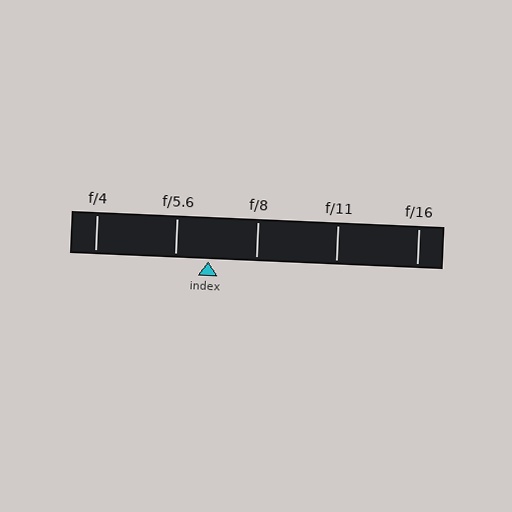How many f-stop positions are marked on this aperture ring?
There are 5 f-stop positions marked.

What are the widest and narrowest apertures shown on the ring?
The widest aperture shown is f/4 and the narrowest is f/16.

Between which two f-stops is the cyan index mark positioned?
The index mark is between f/5.6 and f/8.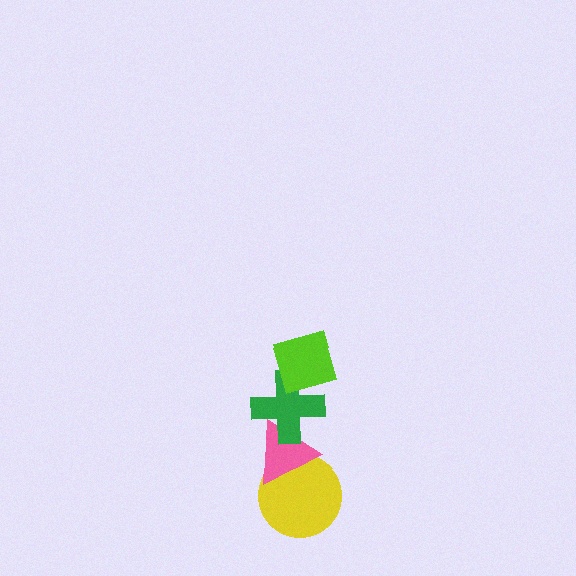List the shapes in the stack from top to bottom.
From top to bottom: the lime diamond, the green cross, the pink triangle, the yellow circle.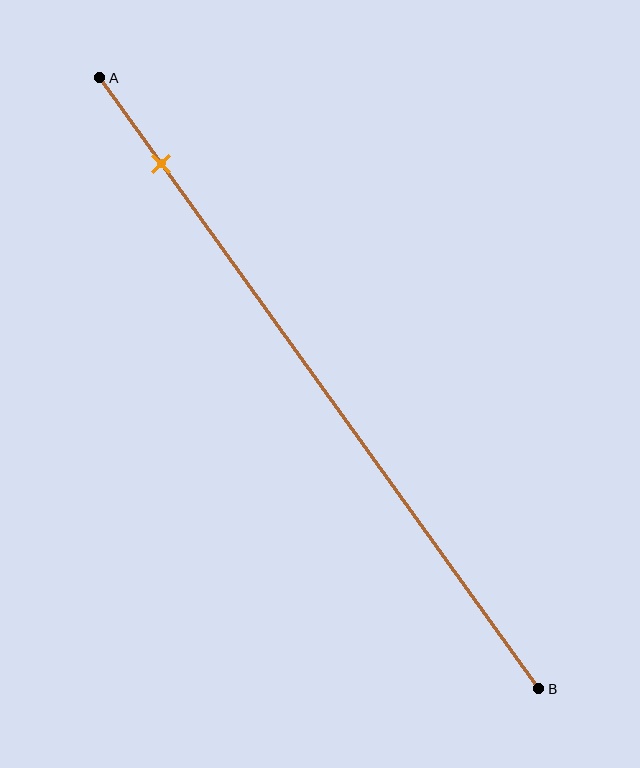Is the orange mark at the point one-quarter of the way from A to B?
No, the mark is at about 15% from A, not at the 25% one-quarter point.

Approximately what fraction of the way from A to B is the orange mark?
The orange mark is approximately 15% of the way from A to B.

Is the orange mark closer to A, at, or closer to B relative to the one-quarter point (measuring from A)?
The orange mark is closer to point A than the one-quarter point of segment AB.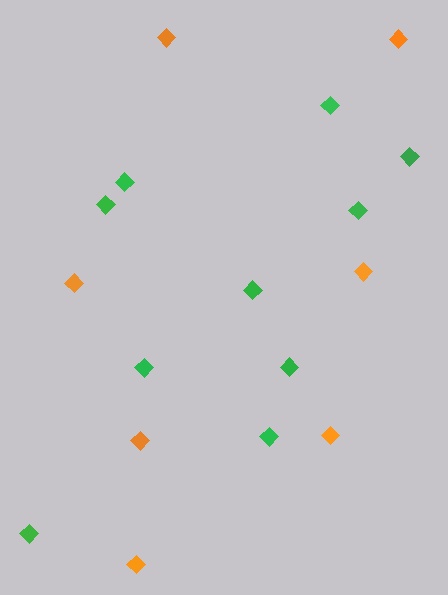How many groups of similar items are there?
There are 2 groups: one group of orange diamonds (7) and one group of green diamonds (10).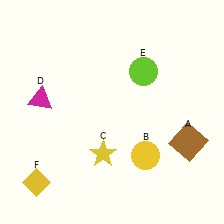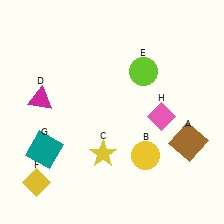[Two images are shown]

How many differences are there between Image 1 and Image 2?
There are 2 differences between the two images.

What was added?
A teal square (G), a pink diamond (H) were added in Image 2.